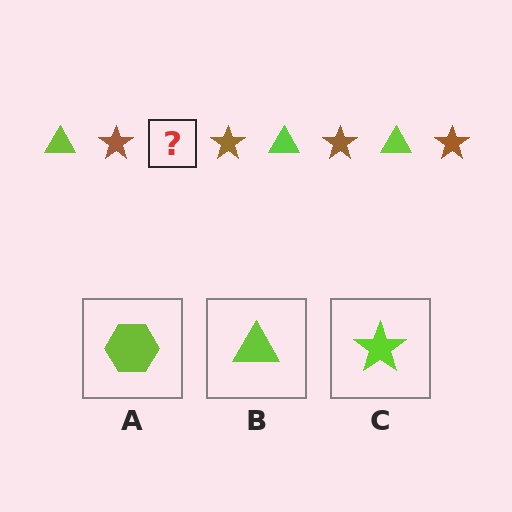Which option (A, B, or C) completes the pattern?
B.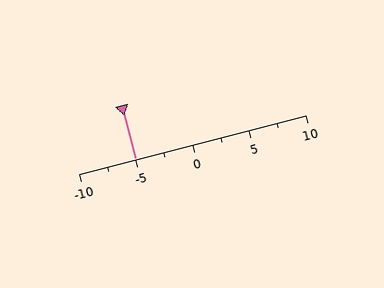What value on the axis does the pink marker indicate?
The marker indicates approximately -5.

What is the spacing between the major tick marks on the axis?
The major ticks are spaced 5 apart.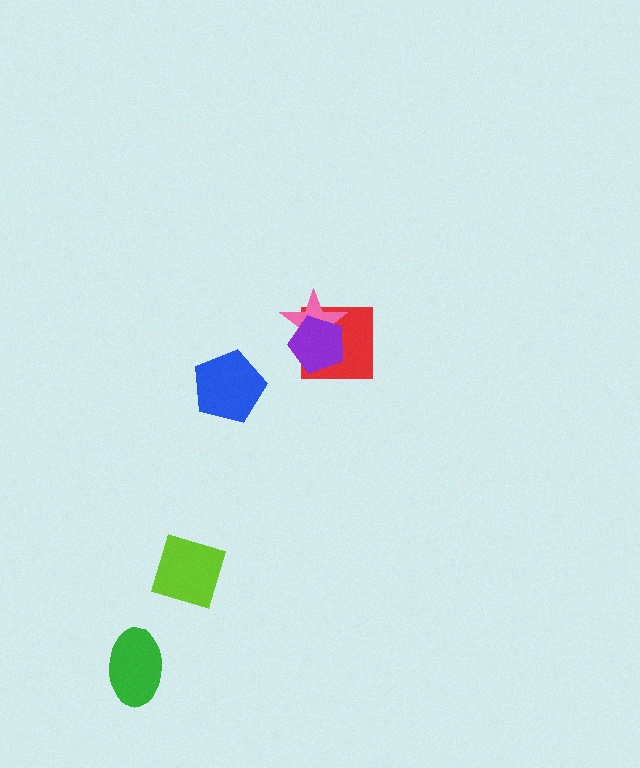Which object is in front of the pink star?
The purple pentagon is in front of the pink star.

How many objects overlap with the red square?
2 objects overlap with the red square.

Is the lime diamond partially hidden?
No, no other shape covers it.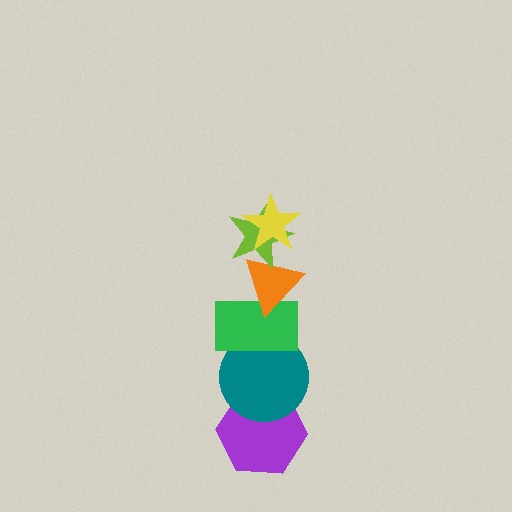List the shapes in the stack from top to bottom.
From top to bottom: the yellow star, the lime star, the orange triangle, the green rectangle, the teal circle, the purple hexagon.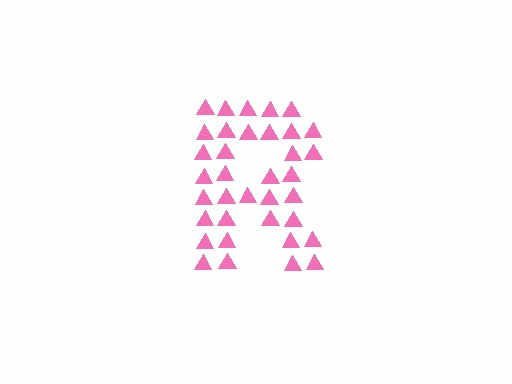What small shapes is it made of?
It is made of small triangles.